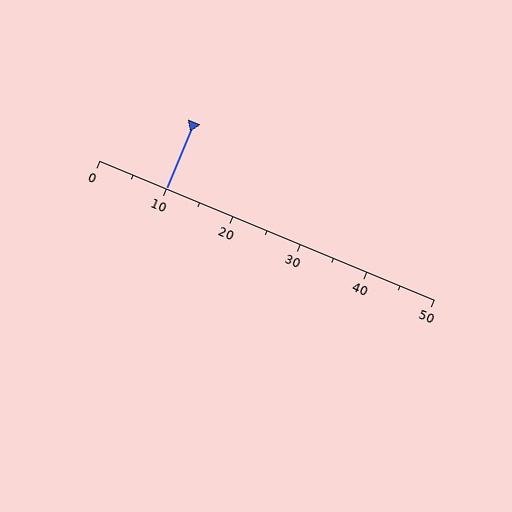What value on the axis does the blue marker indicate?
The marker indicates approximately 10.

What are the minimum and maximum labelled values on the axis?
The axis runs from 0 to 50.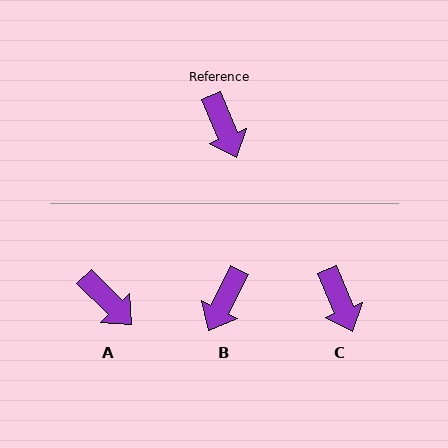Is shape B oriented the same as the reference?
No, it is off by about 49 degrees.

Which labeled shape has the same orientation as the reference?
C.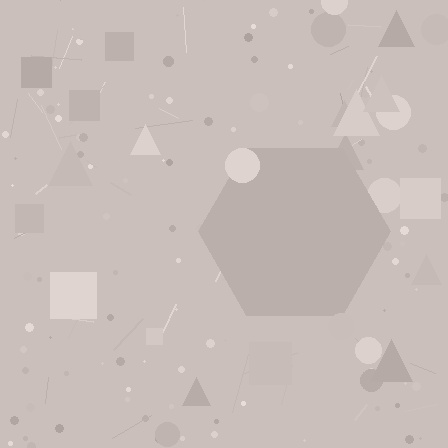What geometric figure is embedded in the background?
A hexagon is embedded in the background.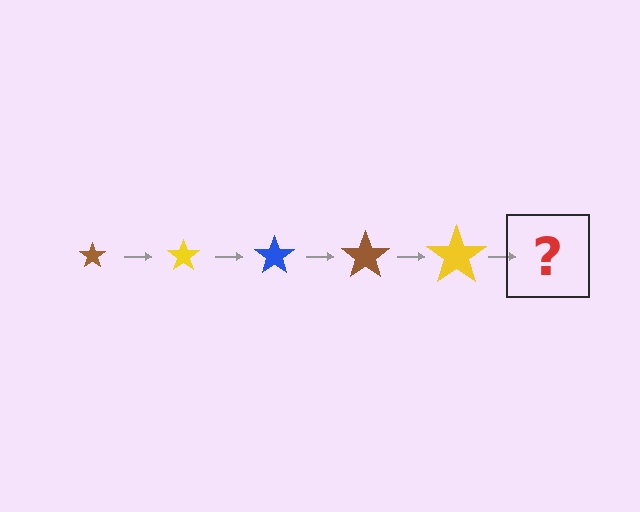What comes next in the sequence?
The next element should be a blue star, larger than the previous one.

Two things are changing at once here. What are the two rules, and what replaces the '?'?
The two rules are that the star grows larger each step and the color cycles through brown, yellow, and blue. The '?' should be a blue star, larger than the previous one.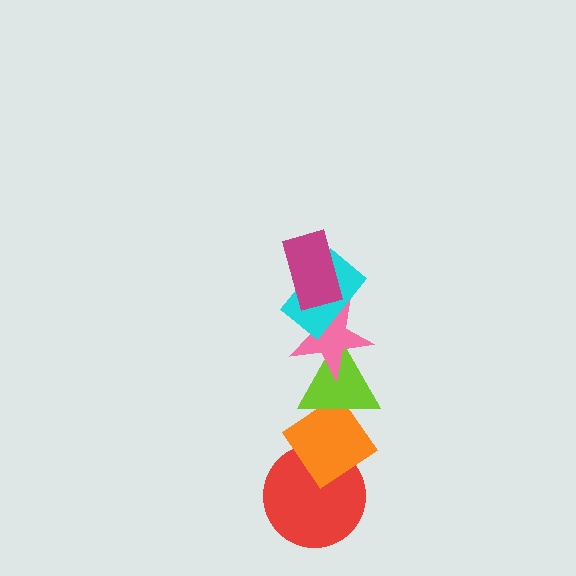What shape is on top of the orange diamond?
The lime triangle is on top of the orange diamond.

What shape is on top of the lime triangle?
The pink star is on top of the lime triangle.